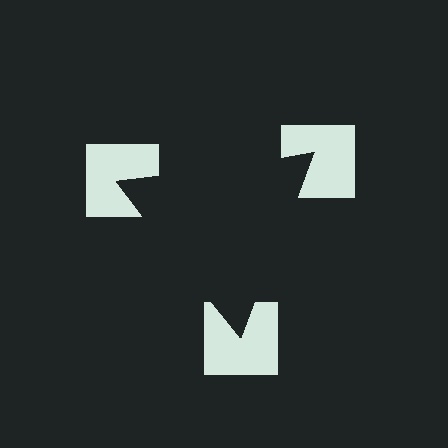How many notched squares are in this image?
There are 3 — one at each vertex of the illusory triangle.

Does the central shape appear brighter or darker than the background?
It typically appears slightly darker than the background, even though no actual brightness change is drawn.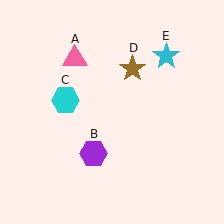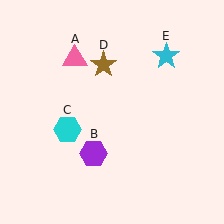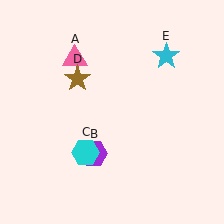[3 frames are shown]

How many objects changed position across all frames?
2 objects changed position: cyan hexagon (object C), brown star (object D).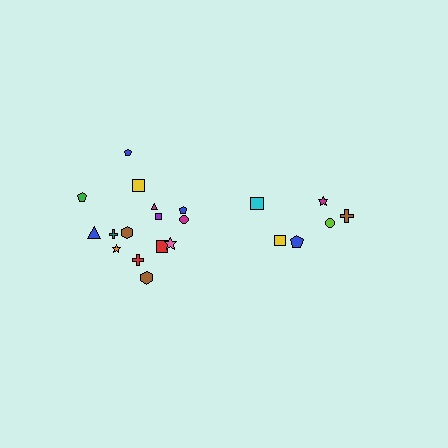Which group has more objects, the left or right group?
The left group.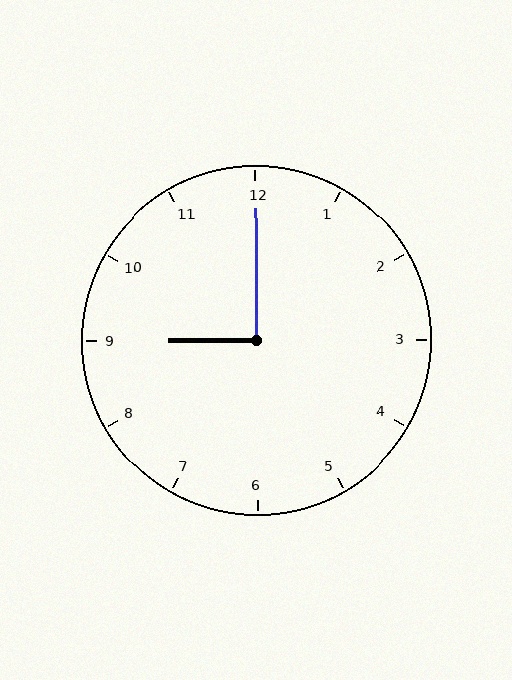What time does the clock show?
9:00.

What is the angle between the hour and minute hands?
Approximately 90 degrees.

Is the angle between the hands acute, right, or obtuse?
It is right.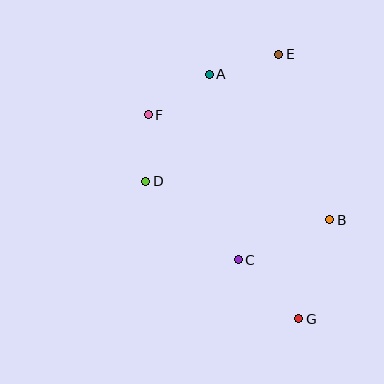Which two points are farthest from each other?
Points E and G are farthest from each other.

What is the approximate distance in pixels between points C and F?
The distance between C and F is approximately 171 pixels.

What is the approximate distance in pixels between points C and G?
The distance between C and G is approximately 85 pixels.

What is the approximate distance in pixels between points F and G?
The distance between F and G is approximately 254 pixels.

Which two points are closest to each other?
Points D and F are closest to each other.